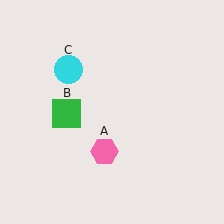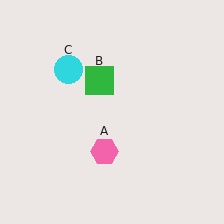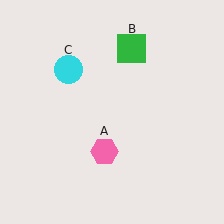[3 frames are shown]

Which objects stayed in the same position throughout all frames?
Pink hexagon (object A) and cyan circle (object C) remained stationary.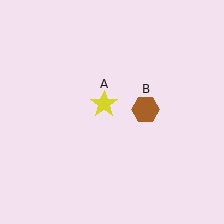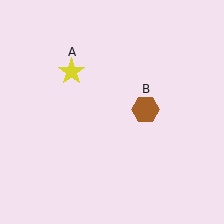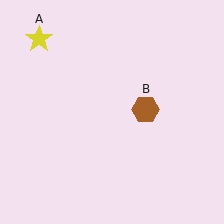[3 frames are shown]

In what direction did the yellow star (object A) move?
The yellow star (object A) moved up and to the left.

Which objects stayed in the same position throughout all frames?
Brown hexagon (object B) remained stationary.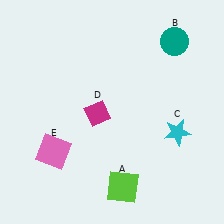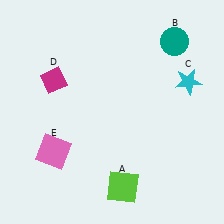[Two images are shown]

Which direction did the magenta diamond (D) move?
The magenta diamond (D) moved left.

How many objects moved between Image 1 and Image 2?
2 objects moved between the two images.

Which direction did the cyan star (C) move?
The cyan star (C) moved up.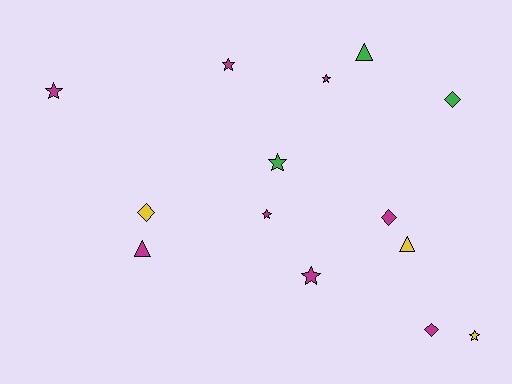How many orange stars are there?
There are no orange stars.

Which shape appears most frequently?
Star, with 7 objects.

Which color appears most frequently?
Magenta, with 8 objects.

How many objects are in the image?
There are 14 objects.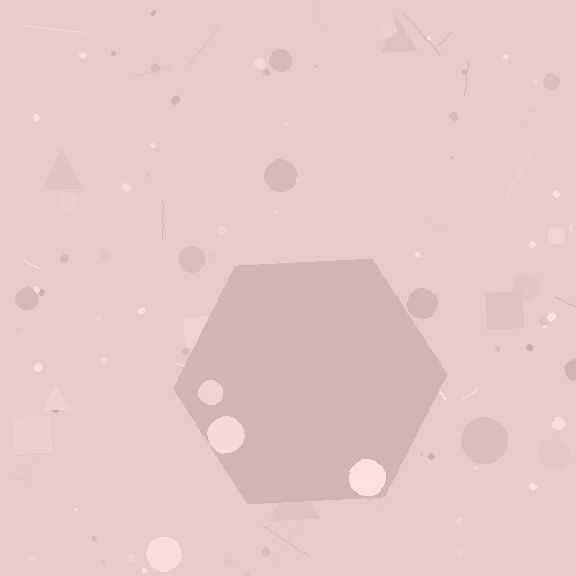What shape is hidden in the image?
A hexagon is hidden in the image.